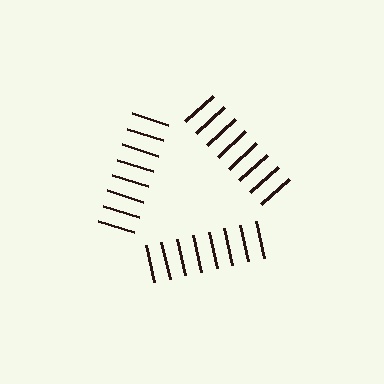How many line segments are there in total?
24 — 8 along each of the 3 edges.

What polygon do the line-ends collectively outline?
An illusory triangle — the line segments terminate on its edges but no continuous stroke is drawn.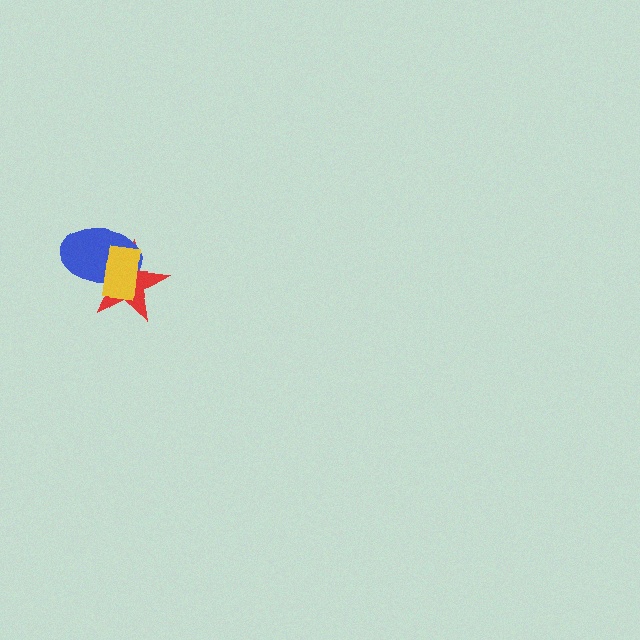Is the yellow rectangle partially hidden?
No, no other shape covers it.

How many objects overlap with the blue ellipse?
2 objects overlap with the blue ellipse.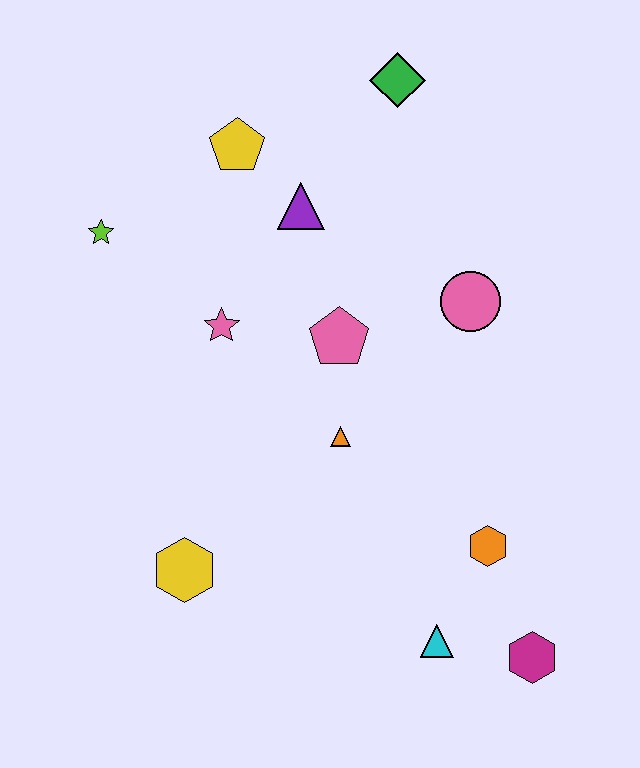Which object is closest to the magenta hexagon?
The cyan triangle is closest to the magenta hexagon.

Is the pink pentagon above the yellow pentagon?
No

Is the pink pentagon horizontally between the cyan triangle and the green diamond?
No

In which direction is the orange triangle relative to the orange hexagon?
The orange triangle is to the left of the orange hexagon.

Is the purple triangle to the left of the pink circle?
Yes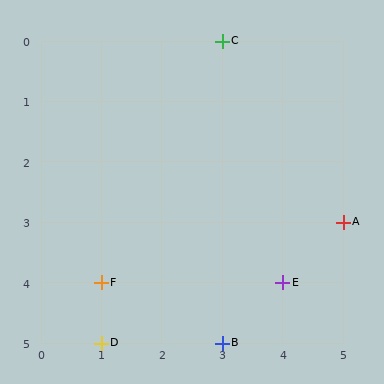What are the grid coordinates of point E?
Point E is at grid coordinates (4, 4).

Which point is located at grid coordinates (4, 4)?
Point E is at (4, 4).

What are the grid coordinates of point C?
Point C is at grid coordinates (3, 0).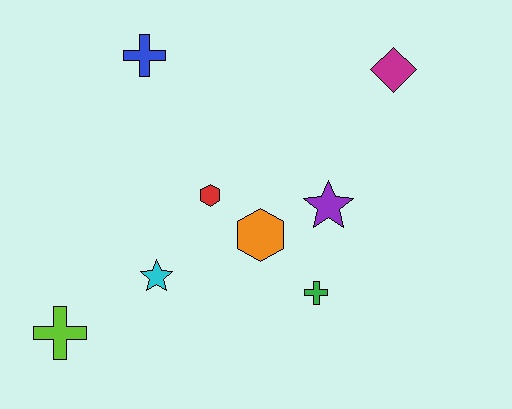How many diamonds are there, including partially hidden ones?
There is 1 diamond.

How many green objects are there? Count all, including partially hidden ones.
There is 1 green object.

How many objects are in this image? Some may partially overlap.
There are 8 objects.